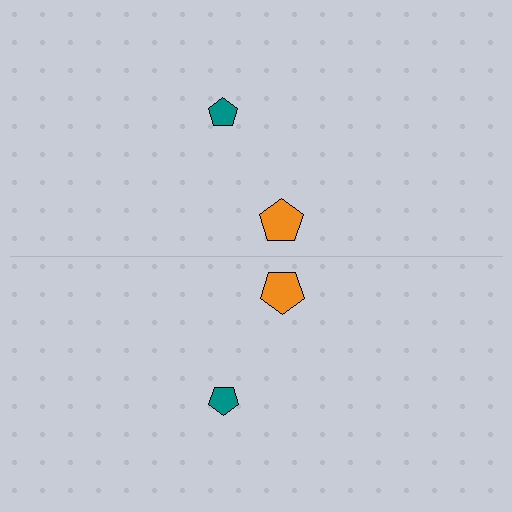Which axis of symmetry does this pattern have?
The pattern has a horizontal axis of symmetry running through the center of the image.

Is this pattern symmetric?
Yes, this pattern has bilateral (reflection) symmetry.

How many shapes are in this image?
There are 4 shapes in this image.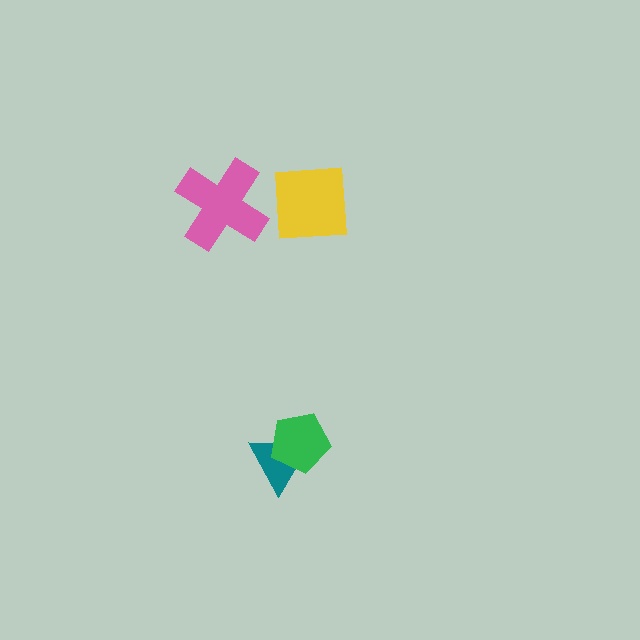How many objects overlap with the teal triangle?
1 object overlaps with the teal triangle.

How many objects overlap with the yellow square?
0 objects overlap with the yellow square.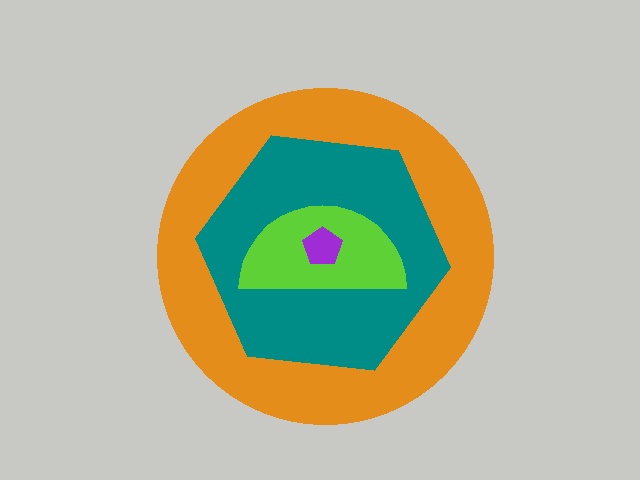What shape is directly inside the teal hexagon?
The lime semicircle.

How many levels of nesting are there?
4.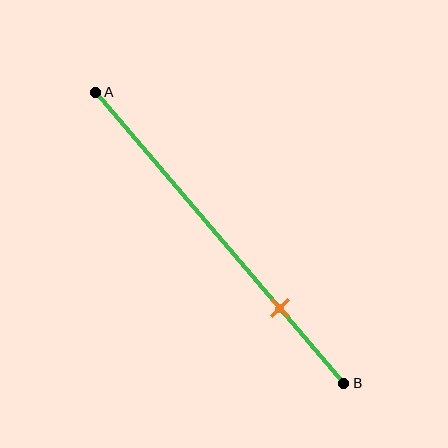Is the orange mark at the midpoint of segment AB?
No, the mark is at about 75% from A, not at the 50% midpoint.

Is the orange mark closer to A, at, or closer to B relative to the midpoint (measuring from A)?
The orange mark is closer to point B than the midpoint of segment AB.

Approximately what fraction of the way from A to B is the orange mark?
The orange mark is approximately 75% of the way from A to B.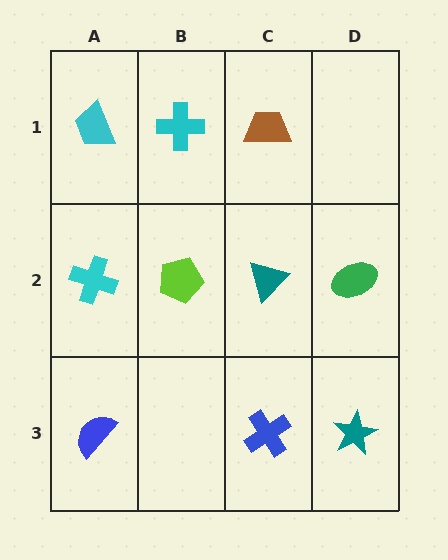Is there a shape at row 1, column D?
No, that cell is empty.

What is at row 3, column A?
A blue semicircle.